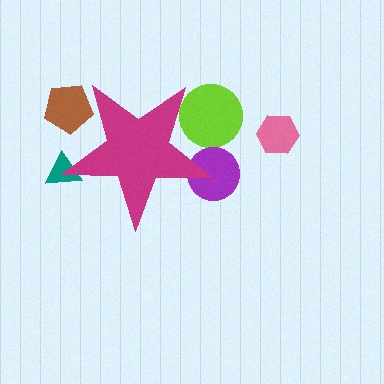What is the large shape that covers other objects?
A magenta star.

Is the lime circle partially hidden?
Yes, the lime circle is partially hidden behind the magenta star.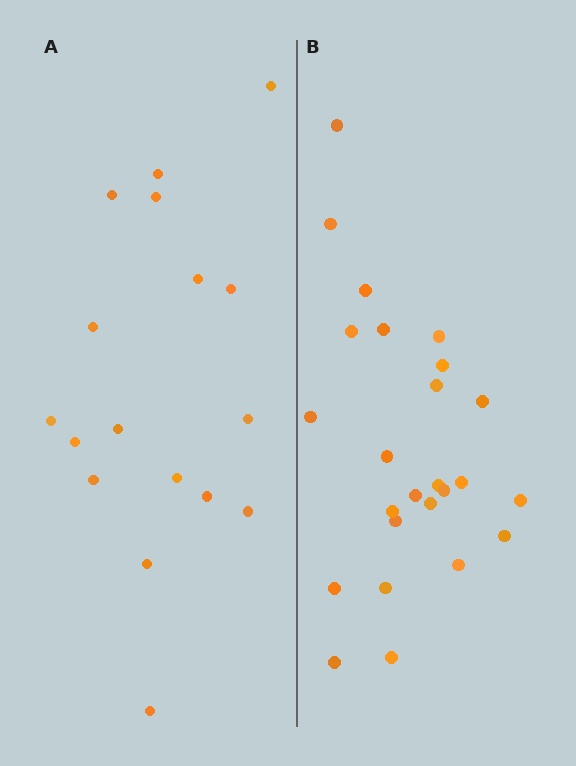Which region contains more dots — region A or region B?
Region B (the right region) has more dots.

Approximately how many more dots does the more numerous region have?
Region B has roughly 8 or so more dots than region A.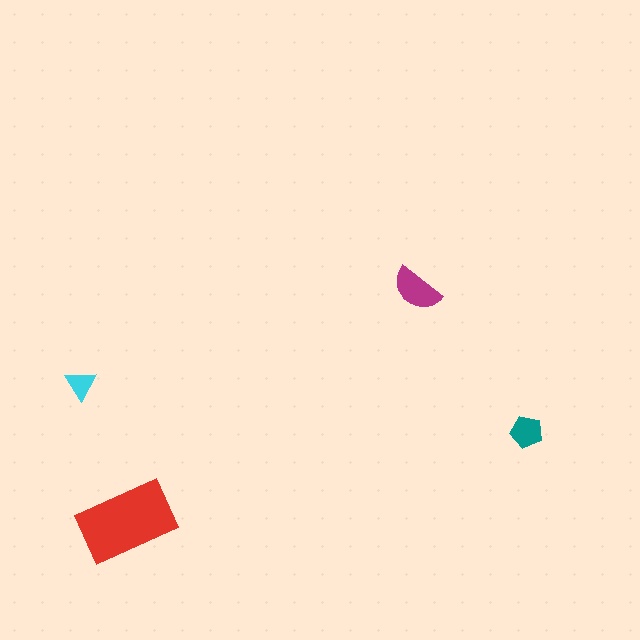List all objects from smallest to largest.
The cyan triangle, the teal pentagon, the magenta semicircle, the red rectangle.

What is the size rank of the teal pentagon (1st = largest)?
3rd.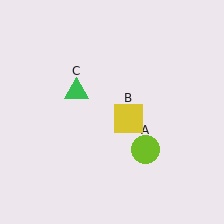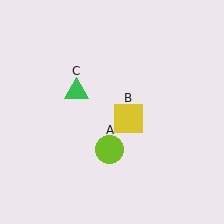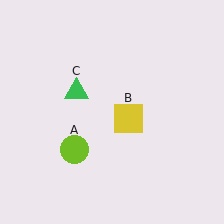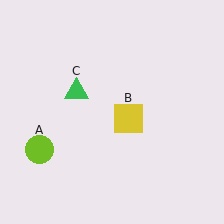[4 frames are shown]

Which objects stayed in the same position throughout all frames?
Yellow square (object B) and green triangle (object C) remained stationary.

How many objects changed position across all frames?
1 object changed position: lime circle (object A).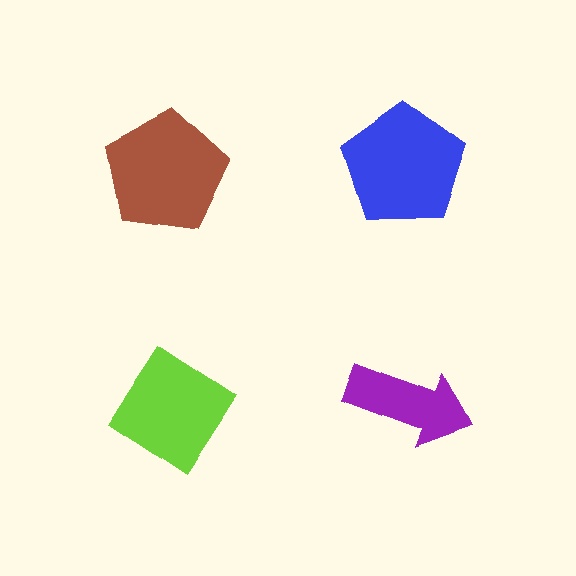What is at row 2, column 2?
A purple arrow.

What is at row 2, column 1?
A lime diamond.